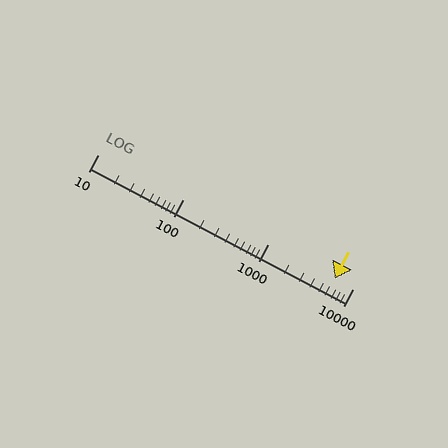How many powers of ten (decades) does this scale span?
The scale spans 3 decades, from 10 to 10000.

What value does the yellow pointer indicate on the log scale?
The pointer indicates approximately 6100.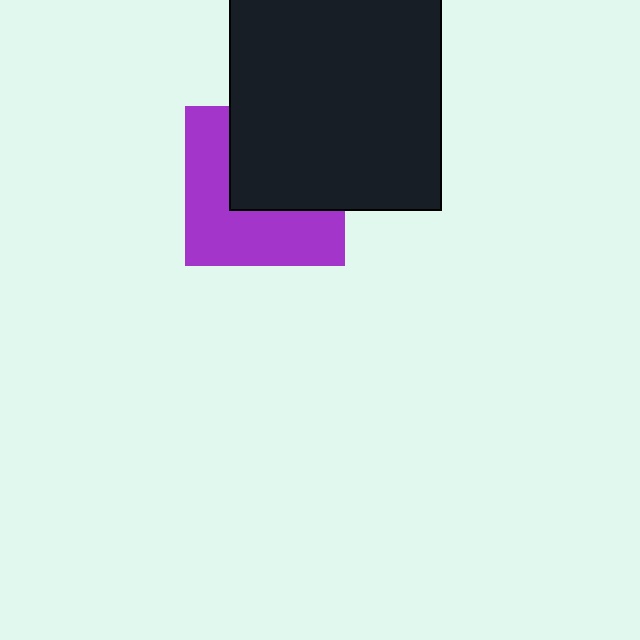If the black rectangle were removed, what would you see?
You would see the complete purple square.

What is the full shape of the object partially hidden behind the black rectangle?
The partially hidden object is a purple square.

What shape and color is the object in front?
The object in front is a black rectangle.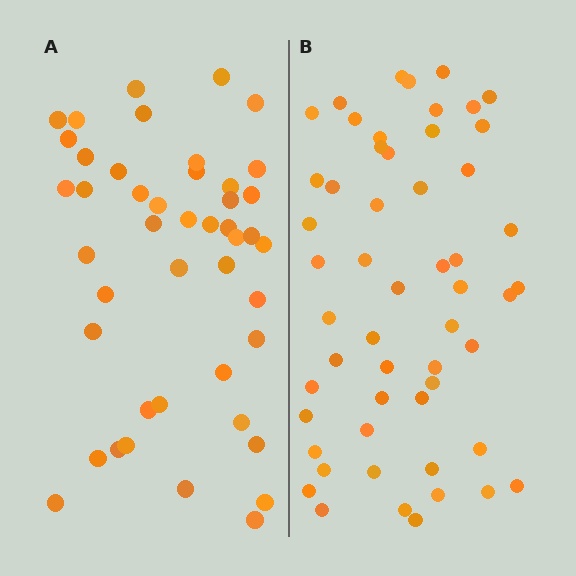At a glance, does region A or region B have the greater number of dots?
Region B (the right region) has more dots.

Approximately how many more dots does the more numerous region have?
Region B has roughly 8 or so more dots than region A.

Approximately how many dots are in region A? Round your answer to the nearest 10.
About 40 dots. (The exact count is 45, which rounds to 40.)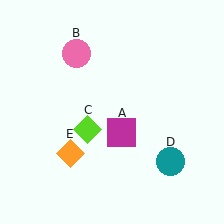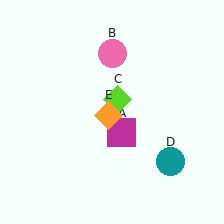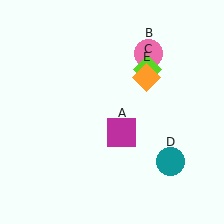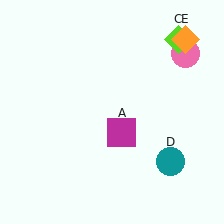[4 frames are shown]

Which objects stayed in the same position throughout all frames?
Magenta square (object A) and teal circle (object D) remained stationary.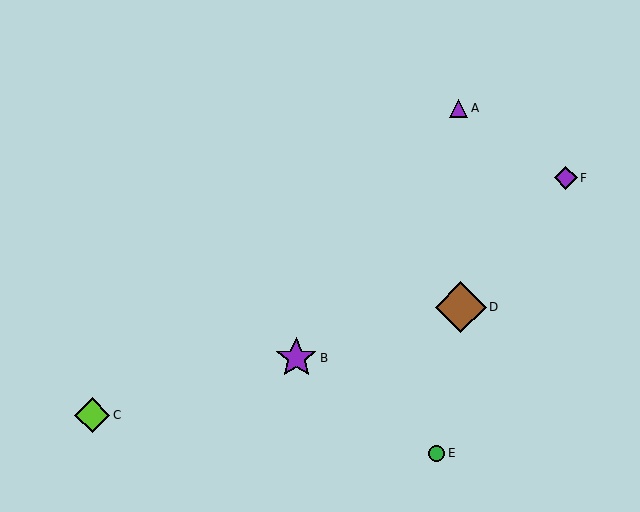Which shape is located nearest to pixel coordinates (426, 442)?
The green circle (labeled E) at (437, 453) is nearest to that location.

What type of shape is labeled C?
Shape C is a lime diamond.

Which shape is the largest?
The brown diamond (labeled D) is the largest.